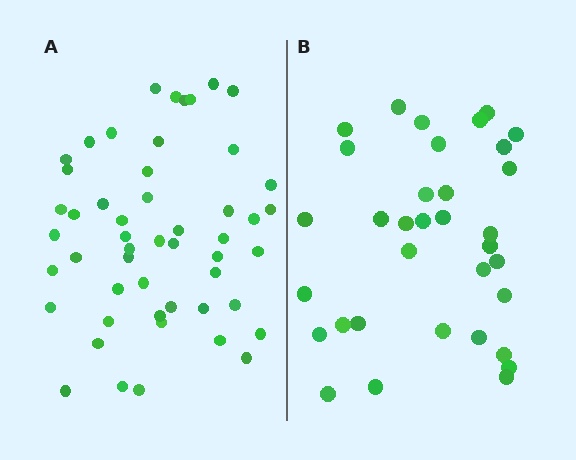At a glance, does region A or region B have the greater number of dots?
Region A (the left region) has more dots.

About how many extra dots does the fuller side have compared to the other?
Region A has approximately 15 more dots than region B.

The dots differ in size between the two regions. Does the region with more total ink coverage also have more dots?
No. Region B has more total ink coverage because its dots are larger, but region A actually contains more individual dots. Total area can be misleading — the number of items is what matters here.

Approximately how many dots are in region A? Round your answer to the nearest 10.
About 50 dots. (The exact count is 51, which rounds to 50.)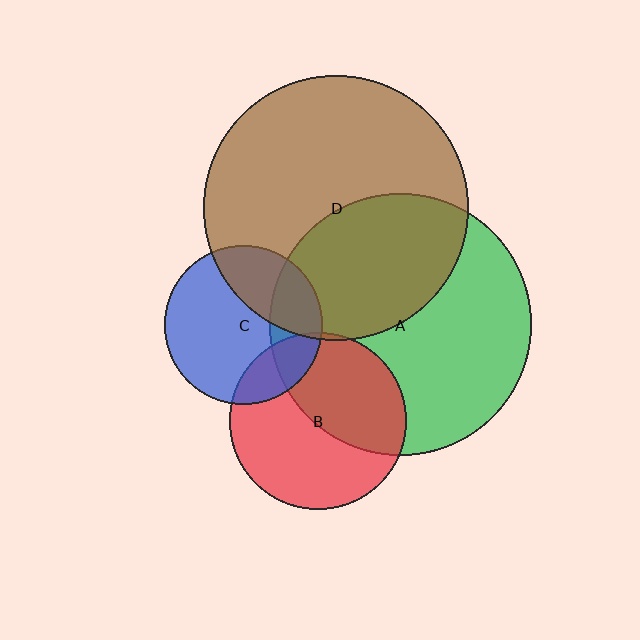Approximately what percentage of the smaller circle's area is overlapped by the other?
Approximately 5%.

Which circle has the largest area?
Circle D (brown).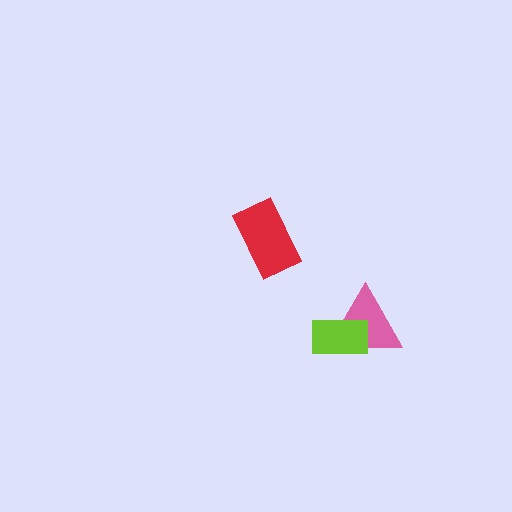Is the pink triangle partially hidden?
Yes, it is partially covered by another shape.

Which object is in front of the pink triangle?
The lime rectangle is in front of the pink triangle.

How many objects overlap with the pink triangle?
1 object overlaps with the pink triangle.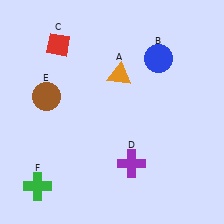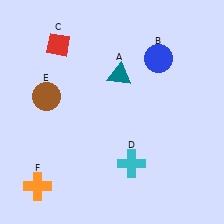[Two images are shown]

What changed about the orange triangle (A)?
In Image 1, A is orange. In Image 2, it changed to teal.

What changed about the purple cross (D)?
In Image 1, D is purple. In Image 2, it changed to cyan.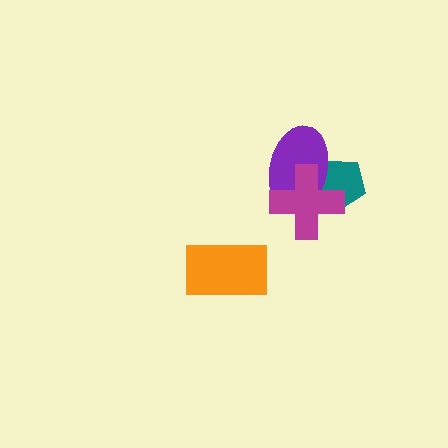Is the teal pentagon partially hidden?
Yes, it is partially covered by another shape.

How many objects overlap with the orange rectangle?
0 objects overlap with the orange rectangle.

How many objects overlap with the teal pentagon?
2 objects overlap with the teal pentagon.